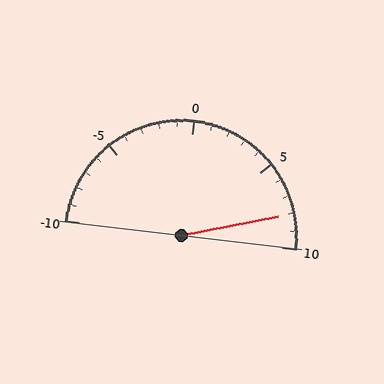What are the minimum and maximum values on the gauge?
The gauge ranges from -10 to 10.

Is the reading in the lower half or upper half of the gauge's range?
The reading is in the upper half of the range (-10 to 10).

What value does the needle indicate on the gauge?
The needle indicates approximately 8.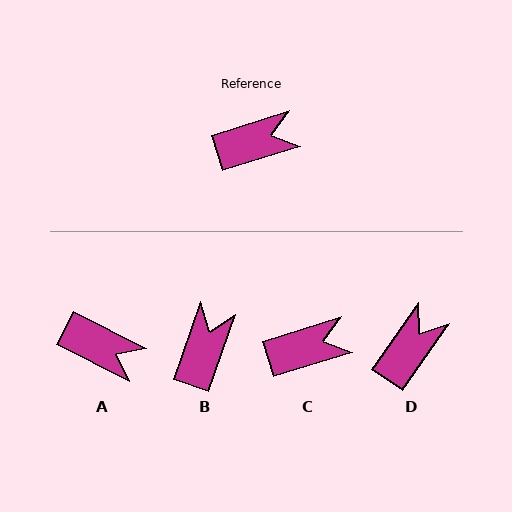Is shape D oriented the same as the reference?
No, it is off by about 38 degrees.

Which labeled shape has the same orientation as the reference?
C.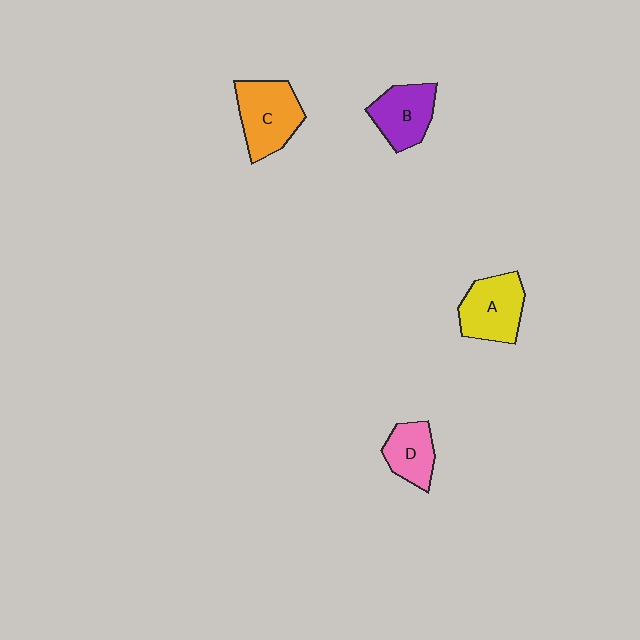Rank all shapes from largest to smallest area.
From largest to smallest: C (orange), A (yellow), B (purple), D (pink).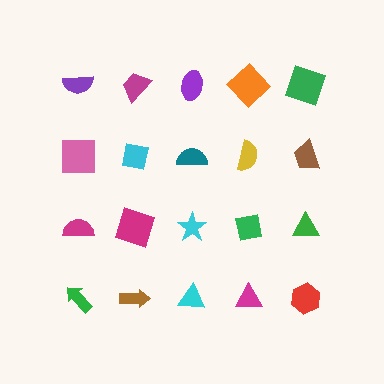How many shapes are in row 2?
5 shapes.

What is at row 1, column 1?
A purple semicircle.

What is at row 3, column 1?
A magenta semicircle.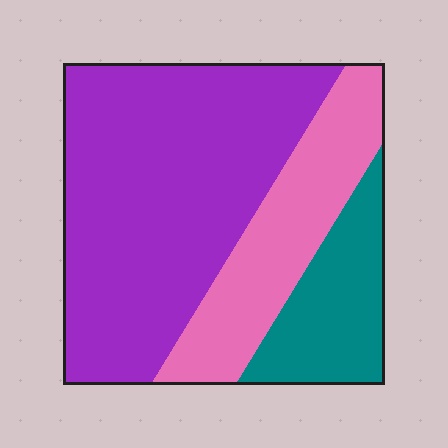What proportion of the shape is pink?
Pink takes up about one quarter (1/4) of the shape.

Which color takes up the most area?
Purple, at roughly 60%.